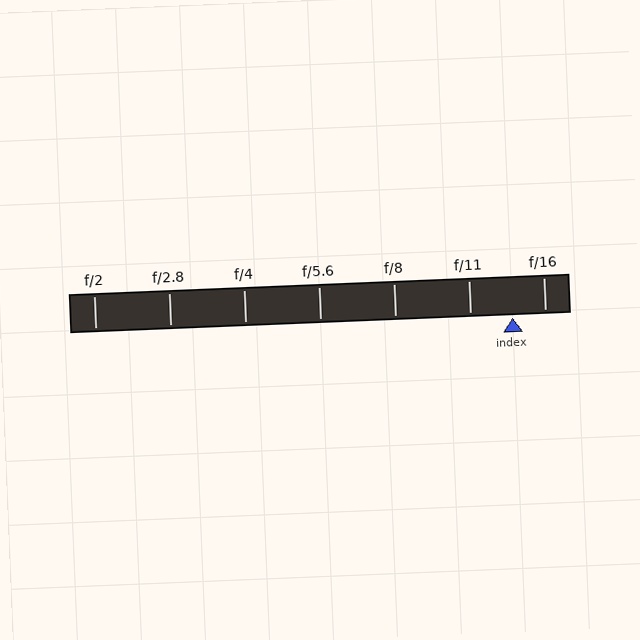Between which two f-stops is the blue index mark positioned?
The index mark is between f/11 and f/16.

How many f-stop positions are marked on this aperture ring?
There are 7 f-stop positions marked.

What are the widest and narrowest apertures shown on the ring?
The widest aperture shown is f/2 and the narrowest is f/16.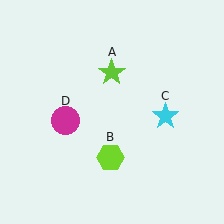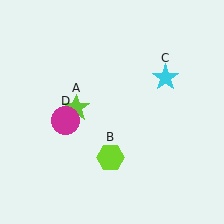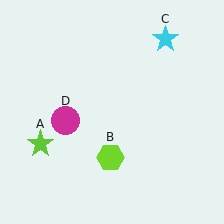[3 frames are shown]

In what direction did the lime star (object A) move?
The lime star (object A) moved down and to the left.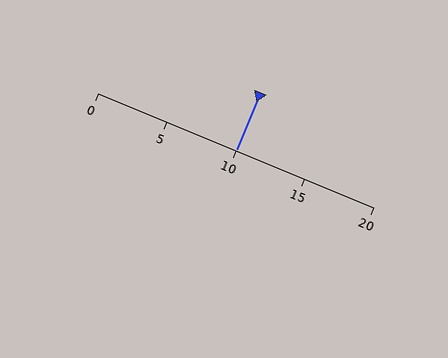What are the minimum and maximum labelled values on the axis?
The axis runs from 0 to 20.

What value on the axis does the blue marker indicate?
The marker indicates approximately 10.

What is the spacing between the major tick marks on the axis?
The major ticks are spaced 5 apart.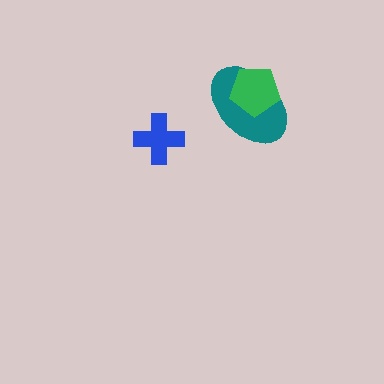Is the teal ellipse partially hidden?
Yes, it is partially covered by another shape.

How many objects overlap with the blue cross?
0 objects overlap with the blue cross.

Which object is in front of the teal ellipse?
The green pentagon is in front of the teal ellipse.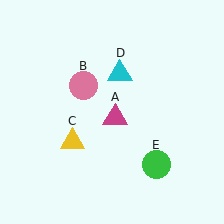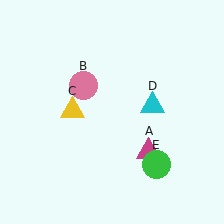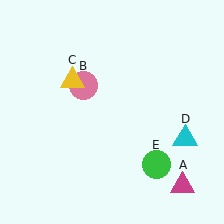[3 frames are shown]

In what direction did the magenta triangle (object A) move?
The magenta triangle (object A) moved down and to the right.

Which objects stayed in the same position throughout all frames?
Pink circle (object B) and green circle (object E) remained stationary.